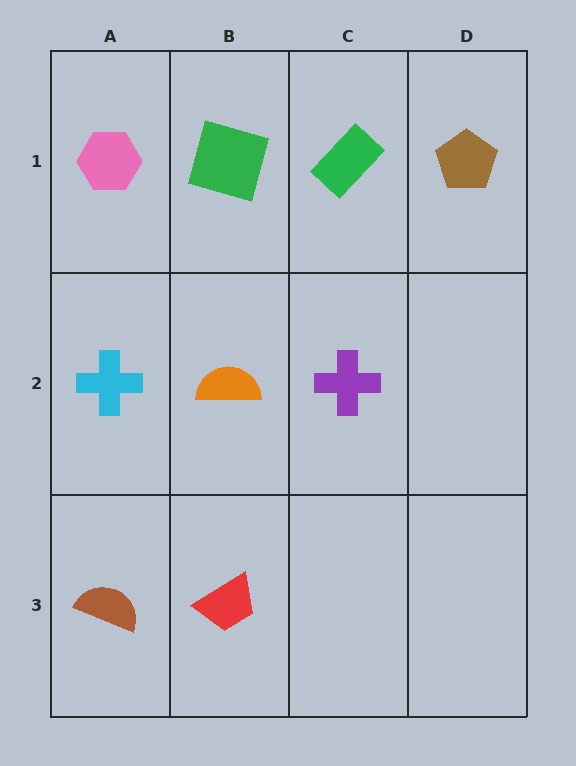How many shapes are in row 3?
2 shapes.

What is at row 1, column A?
A pink hexagon.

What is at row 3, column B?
A red trapezoid.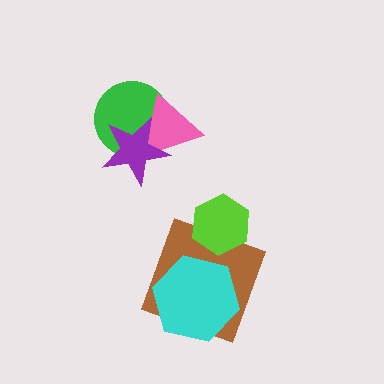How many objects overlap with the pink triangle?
2 objects overlap with the pink triangle.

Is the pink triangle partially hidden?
Yes, it is partially covered by another shape.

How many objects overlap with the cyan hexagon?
1 object overlaps with the cyan hexagon.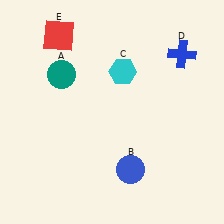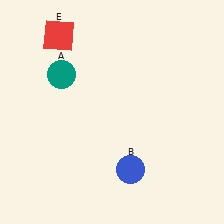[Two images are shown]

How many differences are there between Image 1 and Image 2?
There are 2 differences between the two images.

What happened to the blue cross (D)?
The blue cross (D) was removed in Image 2. It was in the top-right area of Image 1.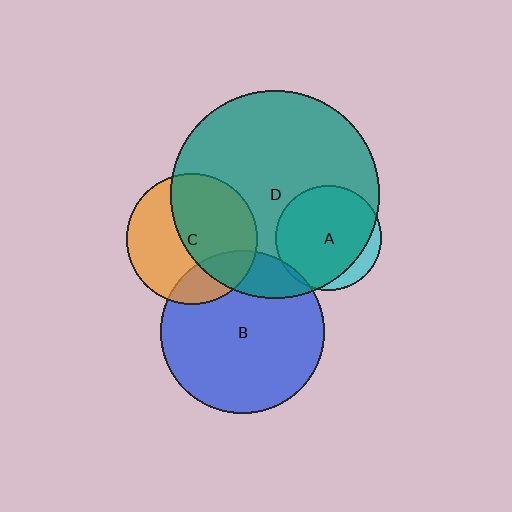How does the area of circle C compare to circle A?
Approximately 1.5 times.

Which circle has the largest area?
Circle D (teal).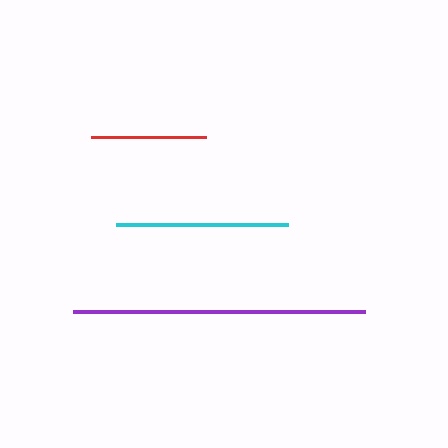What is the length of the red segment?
The red segment is approximately 116 pixels long.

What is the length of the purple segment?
The purple segment is approximately 292 pixels long.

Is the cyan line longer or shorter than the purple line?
The purple line is longer than the cyan line.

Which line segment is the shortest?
The red line is the shortest at approximately 116 pixels.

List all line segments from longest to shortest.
From longest to shortest: purple, cyan, red.